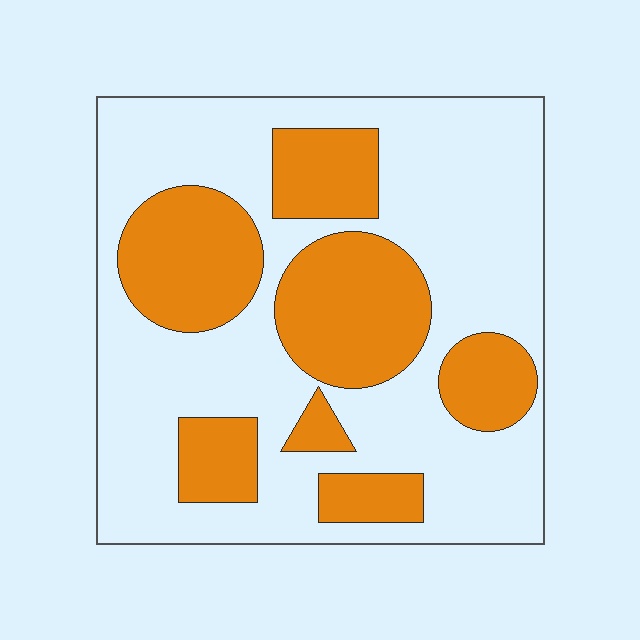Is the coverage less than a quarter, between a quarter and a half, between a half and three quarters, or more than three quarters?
Between a quarter and a half.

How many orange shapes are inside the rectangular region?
7.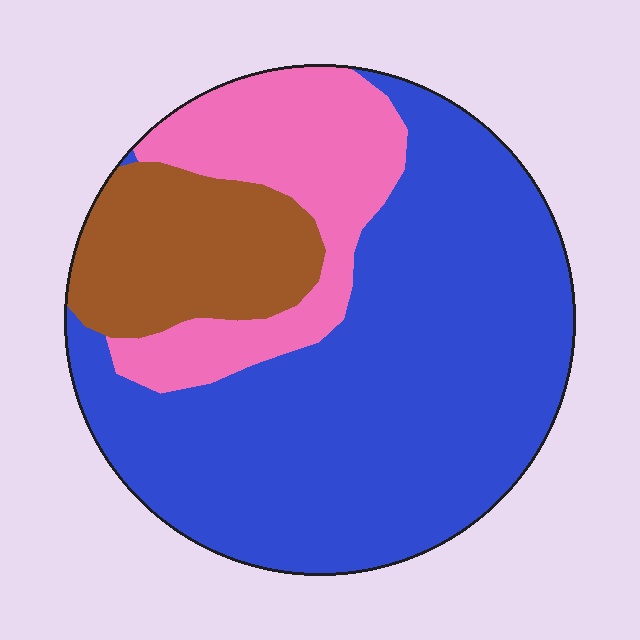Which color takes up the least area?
Brown, at roughly 15%.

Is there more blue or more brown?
Blue.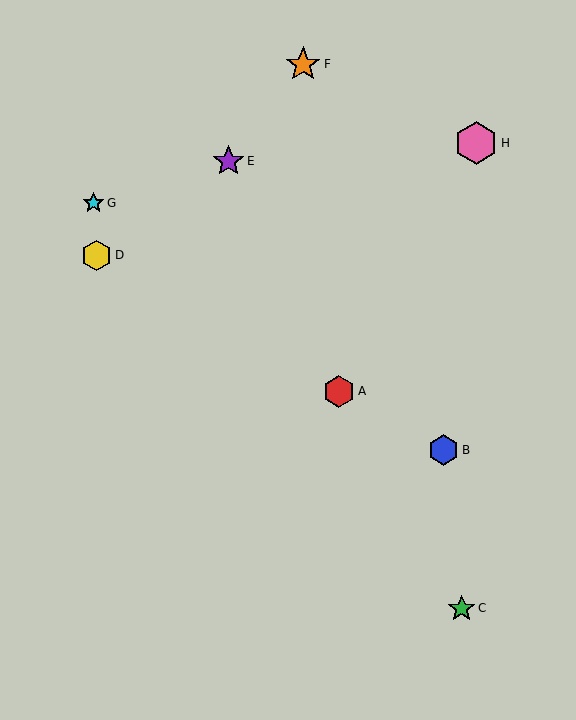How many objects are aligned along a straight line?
3 objects (A, B, D) are aligned along a straight line.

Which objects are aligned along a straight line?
Objects A, B, D are aligned along a straight line.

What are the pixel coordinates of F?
Object F is at (303, 64).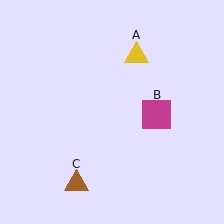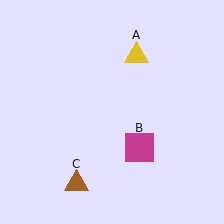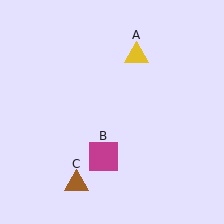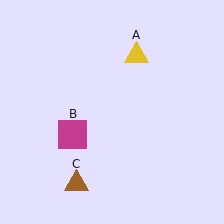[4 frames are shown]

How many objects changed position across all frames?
1 object changed position: magenta square (object B).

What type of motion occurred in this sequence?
The magenta square (object B) rotated clockwise around the center of the scene.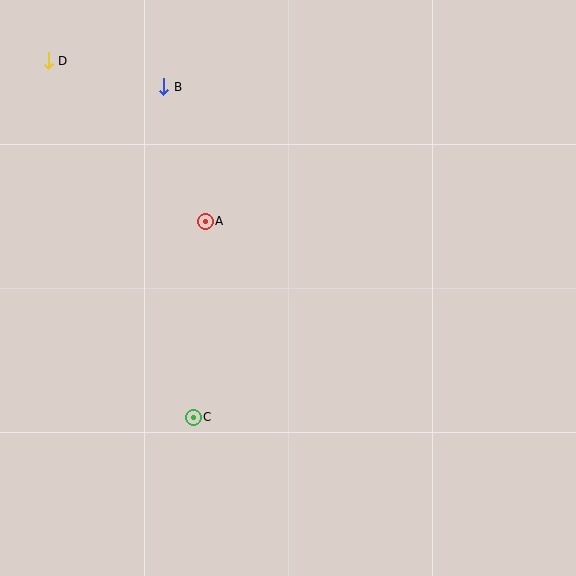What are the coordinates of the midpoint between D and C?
The midpoint between D and C is at (121, 239).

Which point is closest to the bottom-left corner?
Point C is closest to the bottom-left corner.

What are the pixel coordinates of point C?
Point C is at (193, 417).